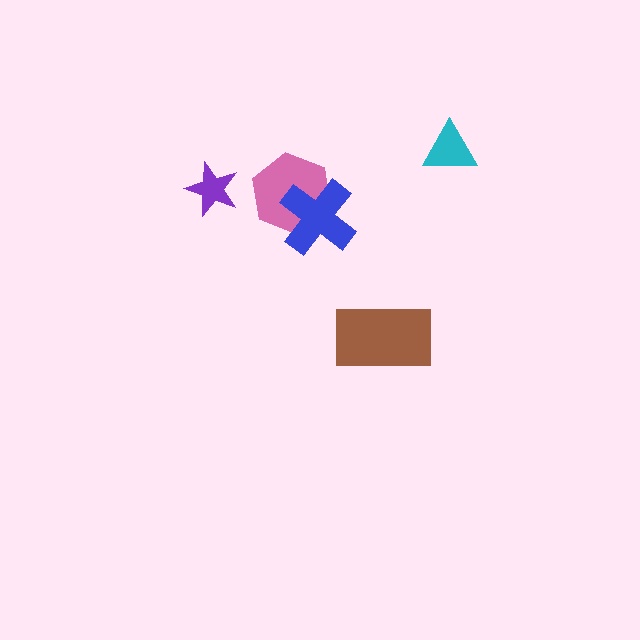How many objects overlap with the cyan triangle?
0 objects overlap with the cyan triangle.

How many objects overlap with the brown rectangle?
0 objects overlap with the brown rectangle.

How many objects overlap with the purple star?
0 objects overlap with the purple star.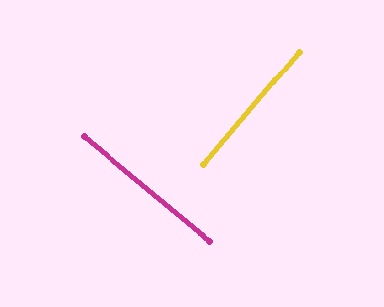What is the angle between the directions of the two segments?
Approximately 89 degrees.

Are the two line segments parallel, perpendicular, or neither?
Perpendicular — they meet at approximately 89°.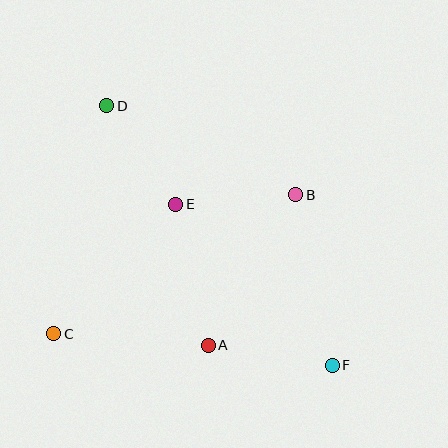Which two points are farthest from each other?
Points D and F are farthest from each other.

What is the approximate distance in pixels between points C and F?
The distance between C and F is approximately 281 pixels.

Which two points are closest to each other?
Points D and E are closest to each other.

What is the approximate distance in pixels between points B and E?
The distance between B and E is approximately 120 pixels.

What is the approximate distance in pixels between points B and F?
The distance between B and F is approximately 174 pixels.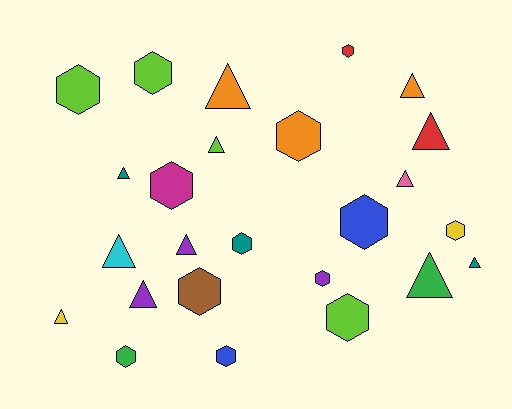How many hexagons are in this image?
There are 13 hexagons.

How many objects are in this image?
There are 25 objects.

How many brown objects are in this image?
There is 1 brown object.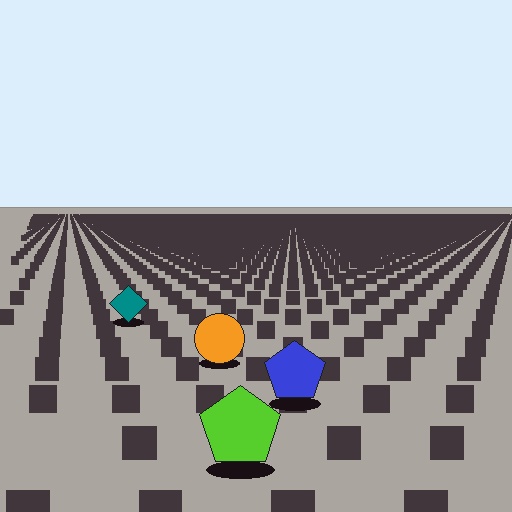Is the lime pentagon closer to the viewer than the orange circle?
Yes. The lime pentagon is closer — you can tell from the texture gradient: the ground texture is coarser near it.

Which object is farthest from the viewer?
The teal diamond is farthest from the viewer. It appears smaller and the ground texture around it is denser.